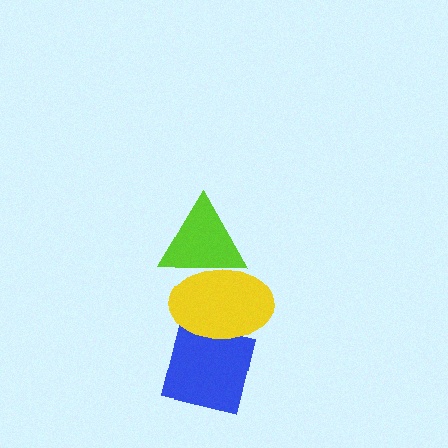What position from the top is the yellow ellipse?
The yellow ellipse is 2nd from the top.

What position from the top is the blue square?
The blue square is 3rd from the top.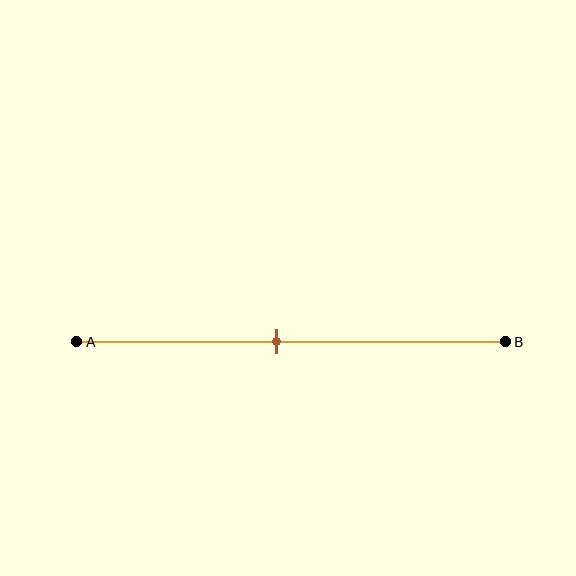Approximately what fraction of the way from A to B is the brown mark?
The brown mark is approximately 45% of the way from A to B.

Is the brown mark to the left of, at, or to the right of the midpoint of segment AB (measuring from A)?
The brown mark is to the left of the midpoint of segment AB.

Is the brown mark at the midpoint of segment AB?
No, the mark is at about 45% from A, not at the 50% midpoint.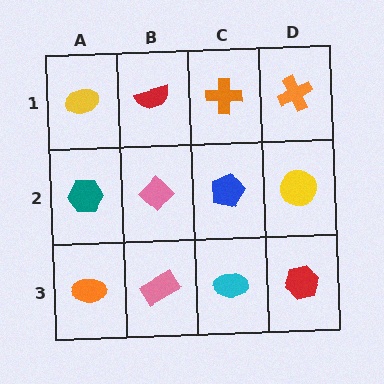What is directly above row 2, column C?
An orange cross.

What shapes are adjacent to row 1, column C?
A blue pentagon (row 2, column C), a red semicircle (row 1, column B), an orange cross (row 1, column D).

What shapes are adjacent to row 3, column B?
A pink diamond (row 2, column B), an orange ellipse (row 3, column A), a cyan ellipse (row 3, column C).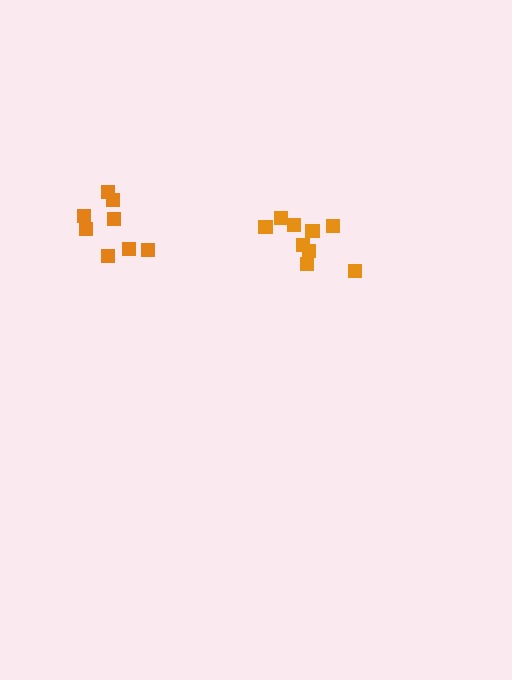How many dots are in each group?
Group 1: 8 dots, Group 2: 9 dots (17 total).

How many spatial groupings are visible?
There are 2 spatial groupings.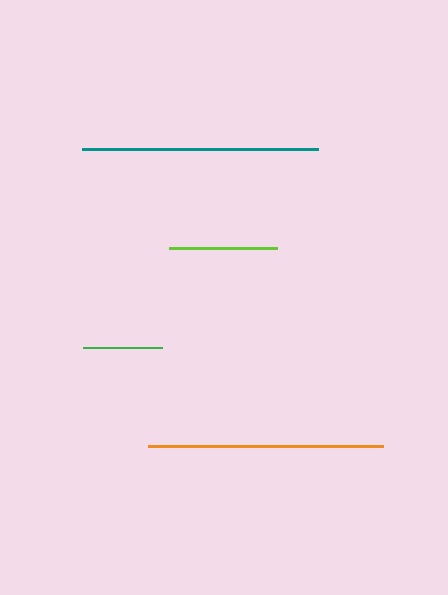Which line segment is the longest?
The teal line is the longest at approximately 236 pixels.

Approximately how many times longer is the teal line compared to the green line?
The teal line is approximately 3.0 times the length of the green line.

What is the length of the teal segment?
The teal segment is approximately 236 pixels long.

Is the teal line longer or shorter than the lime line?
The teal line is longer than the lime line.